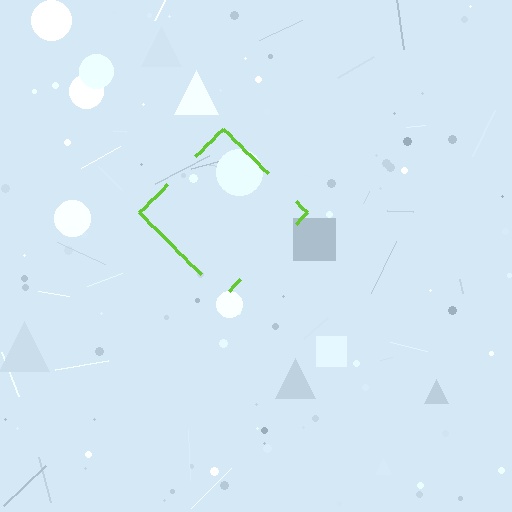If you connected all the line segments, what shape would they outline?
They would outline a diamond.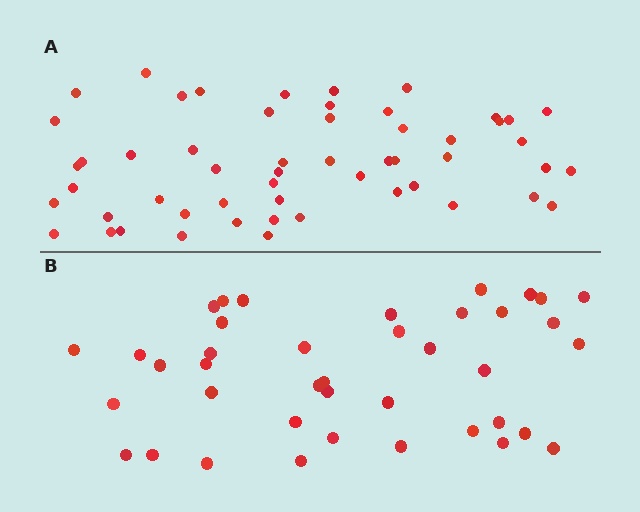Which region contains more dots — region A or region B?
Region A (the top region) has more dots.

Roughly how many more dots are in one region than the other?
Region A has approximately 15 more dots than region B.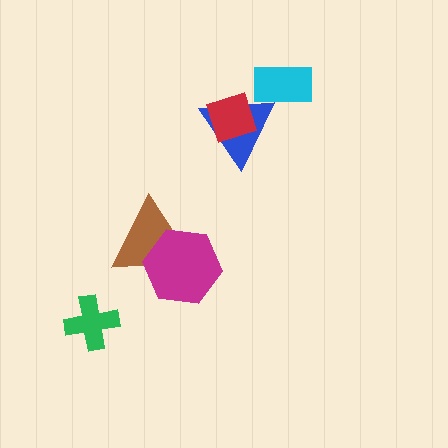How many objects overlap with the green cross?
0 objects overlap with the green cross.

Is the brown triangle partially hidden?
Yes, it is partially covered by another shape.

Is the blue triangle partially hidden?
Yes, it is partially covered by another shape.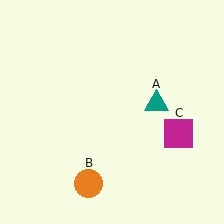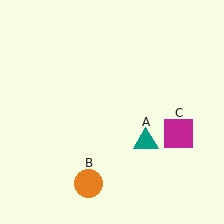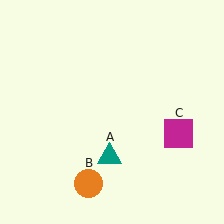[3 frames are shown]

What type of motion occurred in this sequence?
The teal triangle (object A) rotated clockwise around the center of the scene.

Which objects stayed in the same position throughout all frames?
Orange circle (object B) and magenta square (object C) remained stationary.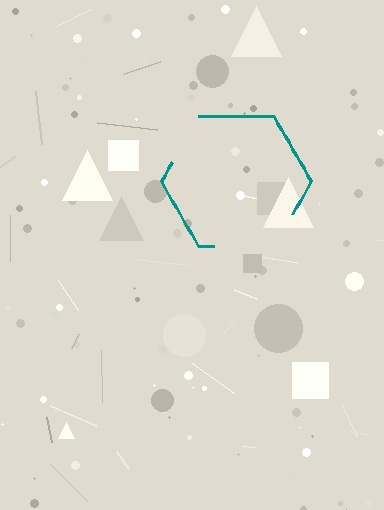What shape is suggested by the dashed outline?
The dashed outline suggests a hexagon.